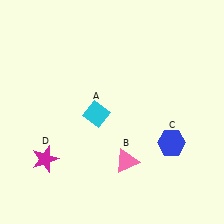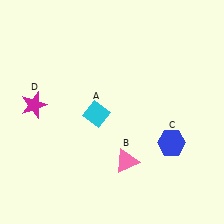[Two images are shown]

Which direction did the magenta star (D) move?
The magenta star (D) moved up.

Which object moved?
The magenta star (D) moved up.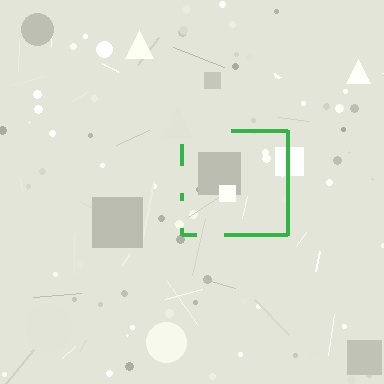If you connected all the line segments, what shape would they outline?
They would outline a square.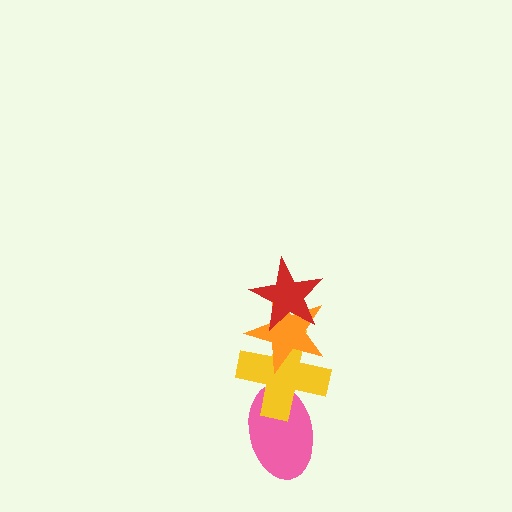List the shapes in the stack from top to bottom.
From top to bottom: the red star, the orange star, the yellow cross, the pink ellipse.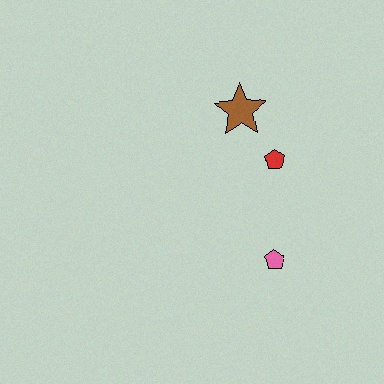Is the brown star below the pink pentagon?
No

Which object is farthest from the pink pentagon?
The brown star is farthest from the pink pentagon.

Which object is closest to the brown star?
The red pentagon is closest to the brown star.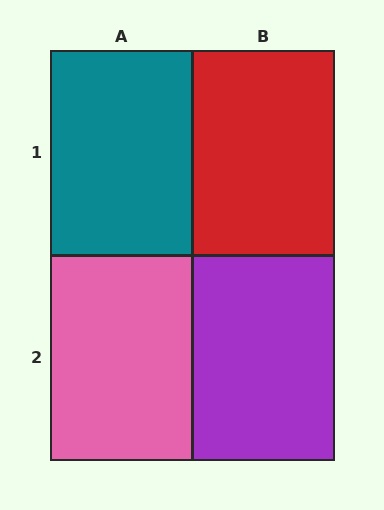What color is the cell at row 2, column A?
Pink.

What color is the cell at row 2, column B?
Purple.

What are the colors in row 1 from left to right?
Teal, red.